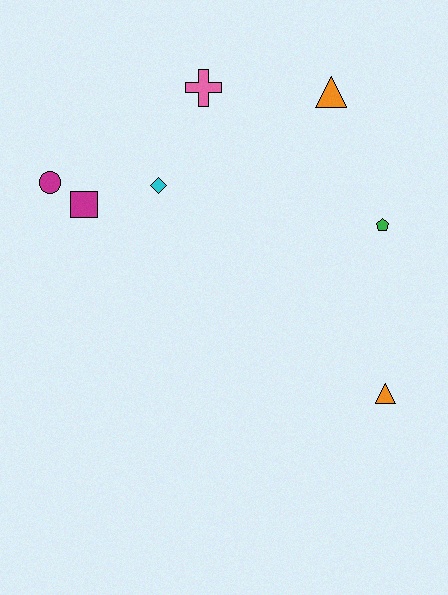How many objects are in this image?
There are 7 objects.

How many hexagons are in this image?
There are no hexagons.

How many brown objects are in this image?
There are no brown objects.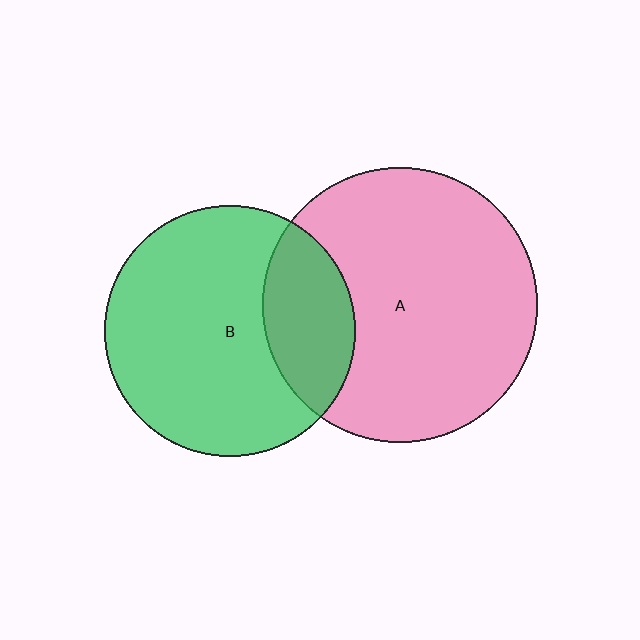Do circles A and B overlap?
Yes.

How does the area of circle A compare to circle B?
Approximately 1.2 times.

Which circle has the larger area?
Circle A (pink).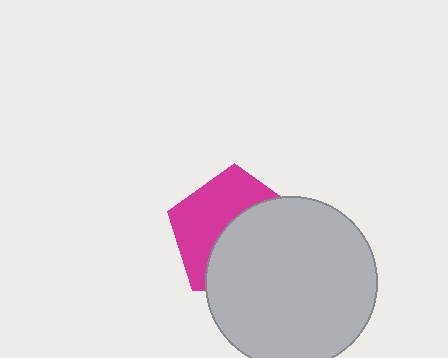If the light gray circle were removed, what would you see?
You would see the complete magenta pentagon.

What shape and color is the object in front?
The object in front is a light gray circle.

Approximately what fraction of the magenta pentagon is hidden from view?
Roughly 54% of the magenta pentagon is hidden behind the light gray circle.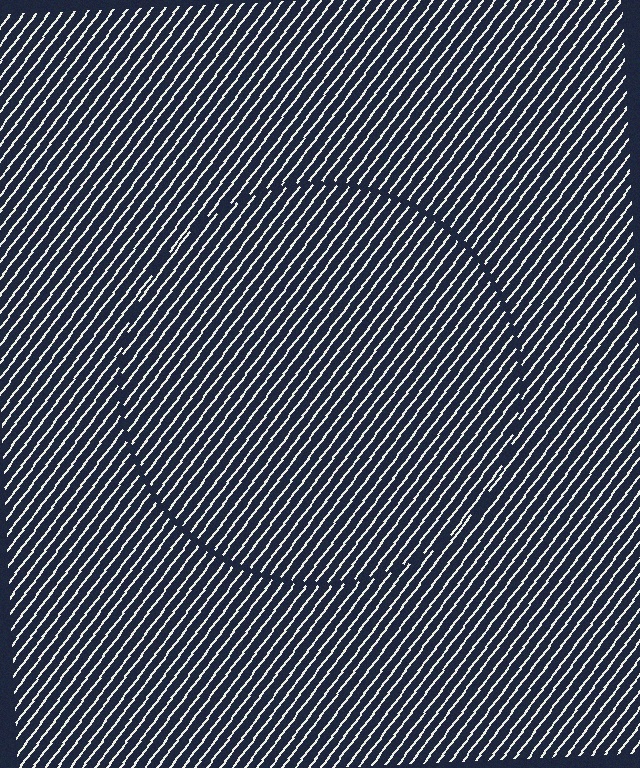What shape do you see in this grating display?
An illusory circle. The interior of the shape contains the same grating, shifted by half a period — the contour is defined by the phase discontinuity where line-ends from the inner and outer gratings abut.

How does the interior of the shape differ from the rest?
The interior of the shape contains the same grating, shifted by half a period — the contour is defined by the phase discontinuity where line-ends from the inner and outer gratings abut.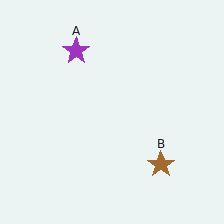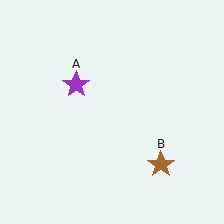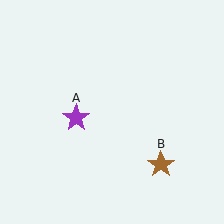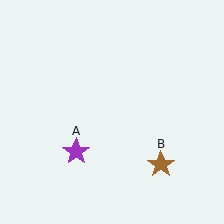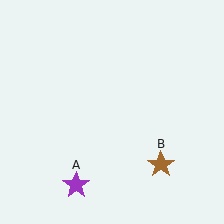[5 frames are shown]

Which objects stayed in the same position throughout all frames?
Brown star (object B) remained stationary.